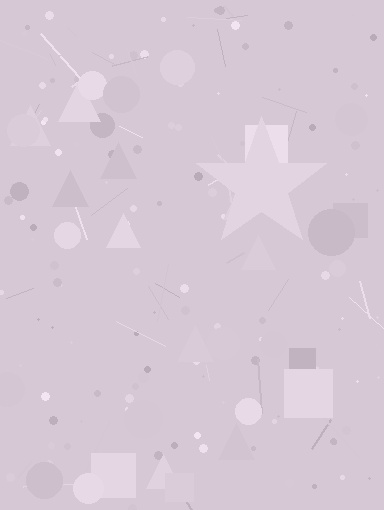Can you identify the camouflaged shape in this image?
The camouflaged shape is a star.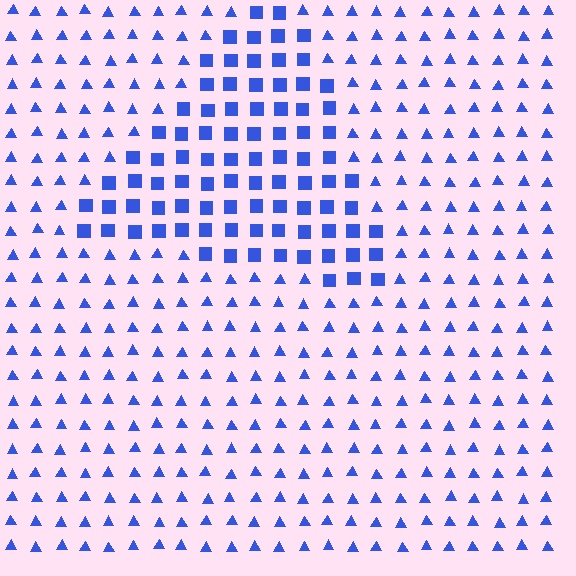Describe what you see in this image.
The image is filled with small blue elements arranged in a uniform grid. A triangle-shaped region contains squares, while the surrounding area contains triangles. The boundary is defined purely by the change in element shape.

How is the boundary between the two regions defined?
The boundary is defined by a change in element shape: squares inside vs. triangles outside. All elements share the same color and spacing.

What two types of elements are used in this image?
The image uses squares inside the triangle region and triangles outside it.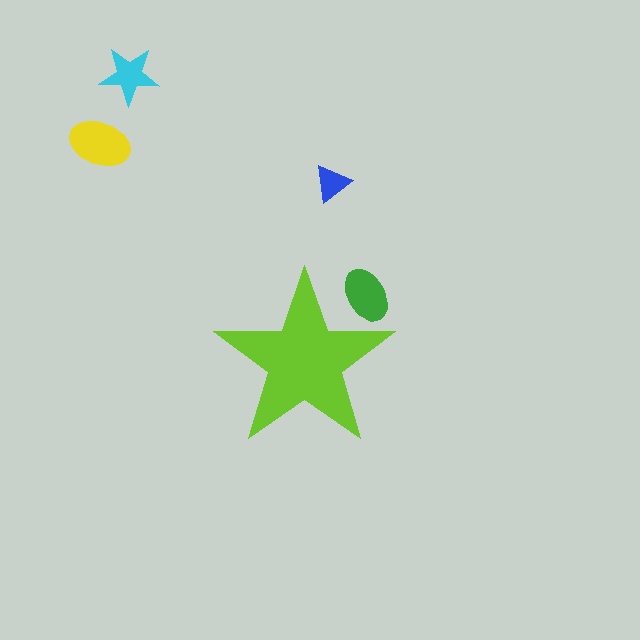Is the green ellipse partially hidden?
Yes, the green ellipse is partially hidden behind the lime star.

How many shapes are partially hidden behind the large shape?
1 shape is partially hidden.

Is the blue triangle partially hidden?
No, the blue triangle is fully visible.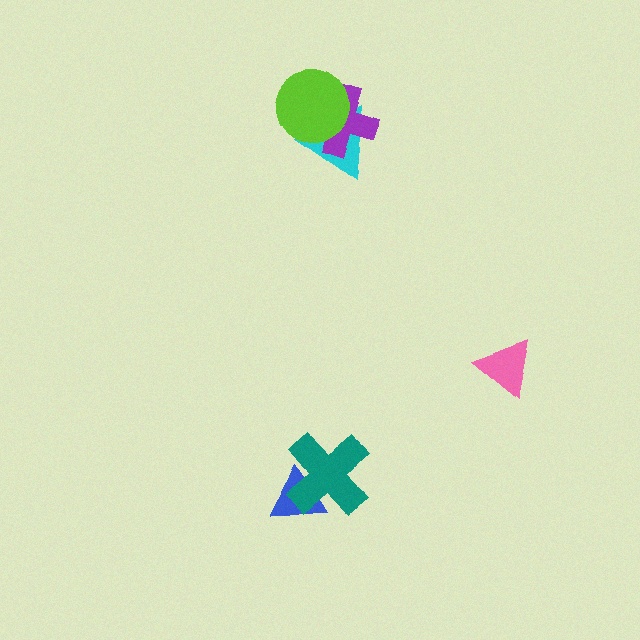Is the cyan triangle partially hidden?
Yes, it is partially covered by another shape.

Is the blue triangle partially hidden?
Yes, it is partially covered by another shape.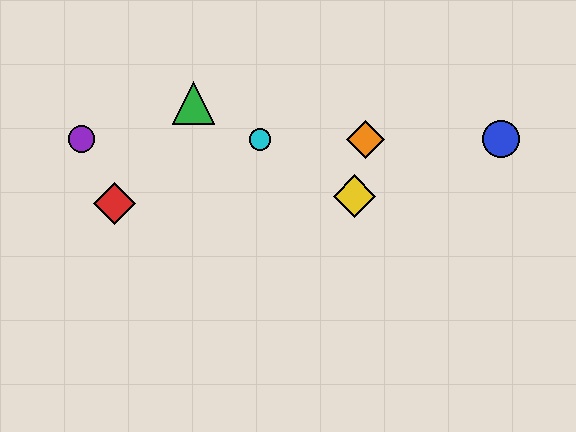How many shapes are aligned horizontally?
4 shapes (the blue circle, the purple circle, the orange diamond, the cyan circle) are aligned horizontally.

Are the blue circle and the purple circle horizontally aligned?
Yes, both are at y≈139.